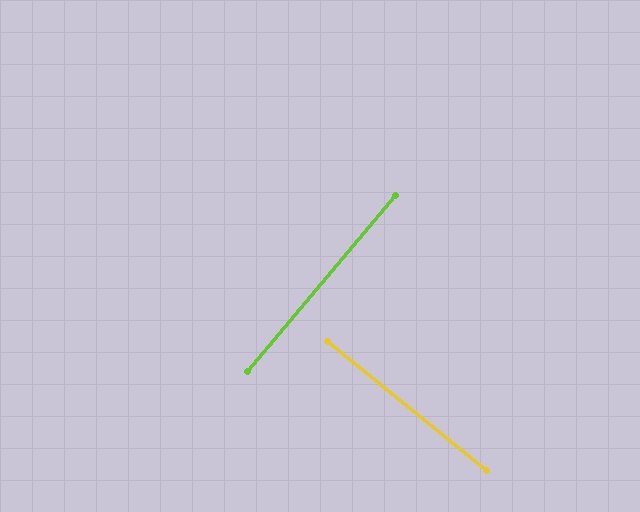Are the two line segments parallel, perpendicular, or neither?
Perpendicular — they meet at approximately 89°.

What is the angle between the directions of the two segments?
Approximately 89 degrees.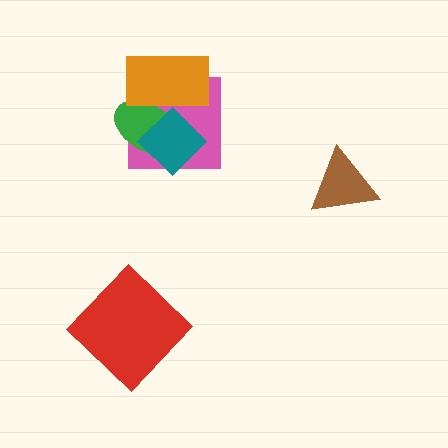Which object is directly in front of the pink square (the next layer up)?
The green ellipse is directly in front of the pink square.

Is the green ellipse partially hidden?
Yes, it is partially covered by another shape.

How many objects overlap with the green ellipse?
3 objects overlap with the green ellipse.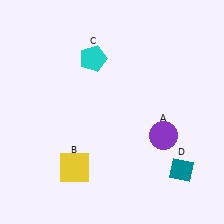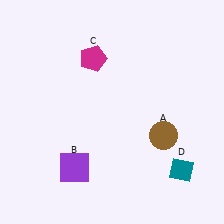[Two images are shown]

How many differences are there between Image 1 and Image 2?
There are 3 differences between the two images.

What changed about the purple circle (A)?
In Image 1, A is purple. In Image 2, it changed to brown.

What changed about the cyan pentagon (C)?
In Image 1, C is cyan. In Image 2, it changed to magenta.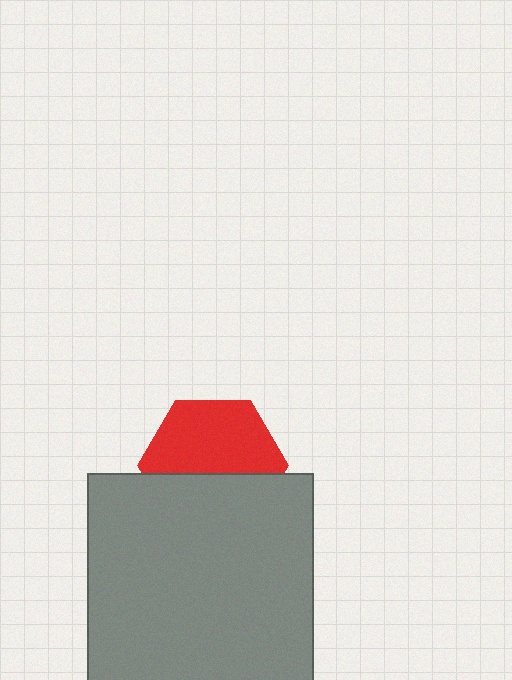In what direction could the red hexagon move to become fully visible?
The red hexagon could move up. That would shift it out from behind the gray square entirely.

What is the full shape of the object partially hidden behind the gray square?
The partially hidden object is a red hexagon.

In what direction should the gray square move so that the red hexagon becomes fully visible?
The gray square should move down. That is the shortest direction to clear the overlap and leave the red hexagon fully visible.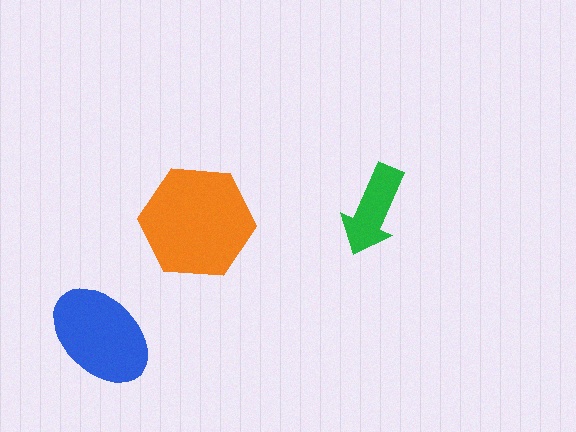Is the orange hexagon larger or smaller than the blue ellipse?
Larger.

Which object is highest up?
The green arrow is topmost.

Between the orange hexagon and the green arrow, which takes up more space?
The orange hexagon.